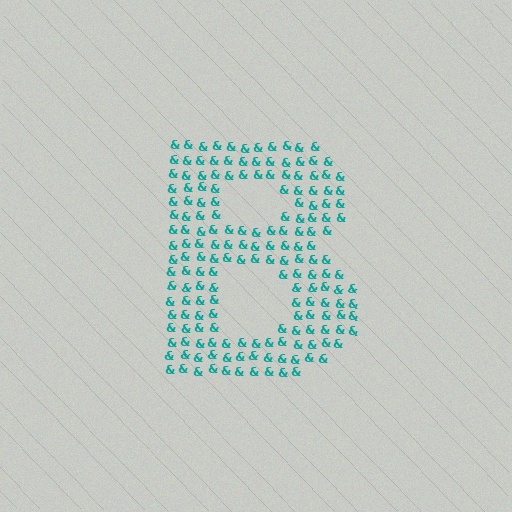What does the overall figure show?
The overall figure shows the letter B.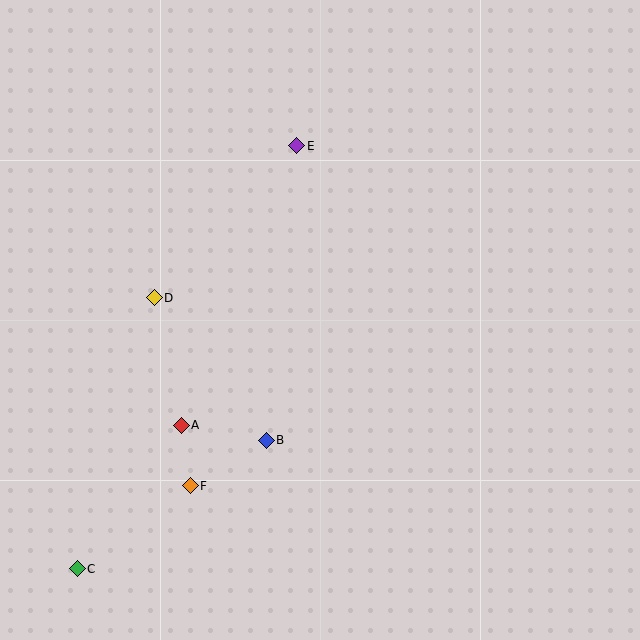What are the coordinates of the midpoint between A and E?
The midpoint between A and E is at (239, 286).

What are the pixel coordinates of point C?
Point C is at (77, 569).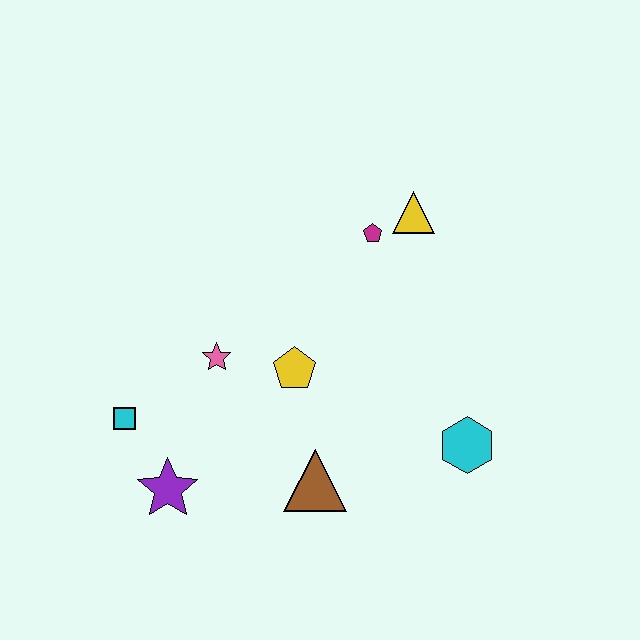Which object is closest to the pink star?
The yellow pentagon is closest to the pink star.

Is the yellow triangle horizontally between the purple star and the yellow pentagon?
No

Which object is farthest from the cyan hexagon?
The cyan square is farthest from the cyan hexagon.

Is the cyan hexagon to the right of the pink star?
Yes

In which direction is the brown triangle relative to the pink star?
The brown triangle is below the pink star.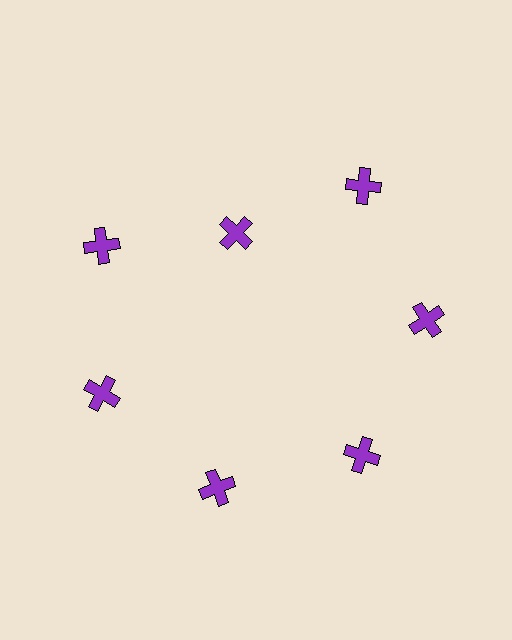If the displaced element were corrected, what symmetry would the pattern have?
It would have 7-fold rotational symmetry — the pattern would map onto itself every 51 degrees.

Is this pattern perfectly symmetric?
No. The 7 purple crosses are arranged in a ring, but one element near the 12 o'clock position is pulled inward toward the center, breaking the 7-fold rotational symmetry.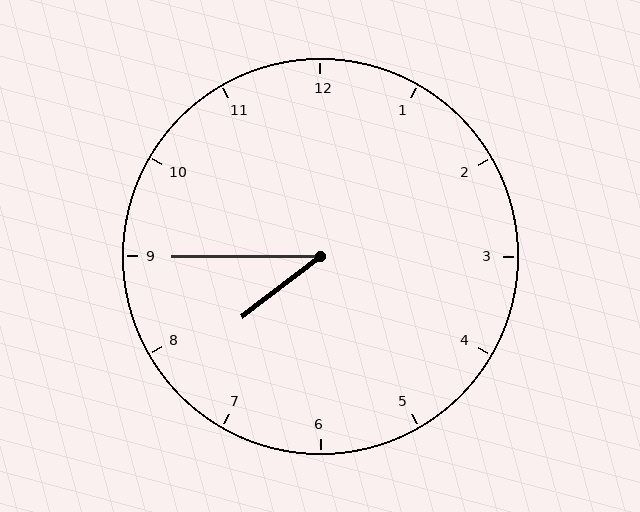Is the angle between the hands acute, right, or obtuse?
It is acute.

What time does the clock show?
7:45.